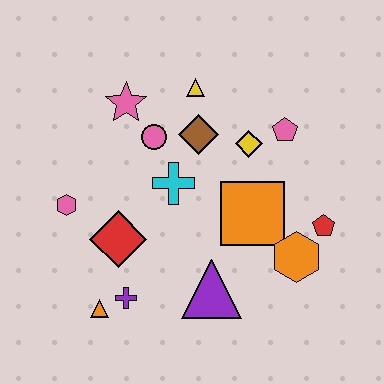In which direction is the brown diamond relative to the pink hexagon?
The brown diamond is to the right of the pink hexagon.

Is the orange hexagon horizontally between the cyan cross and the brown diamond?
No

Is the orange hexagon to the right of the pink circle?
Yes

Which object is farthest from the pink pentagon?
The orange triangle is farthest from the pink pentagon.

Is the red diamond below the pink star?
Yes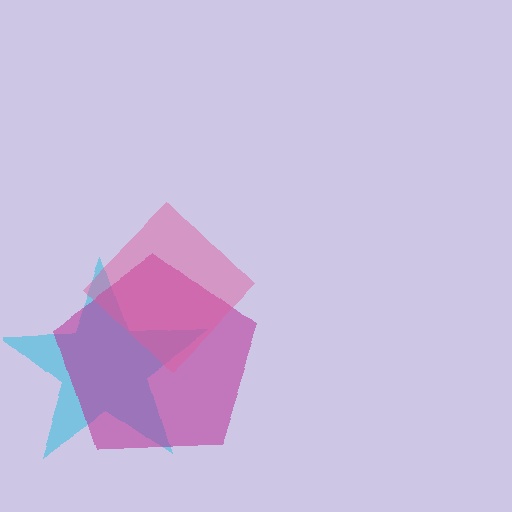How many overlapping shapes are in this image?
There are 3 overlapping shapes in the image.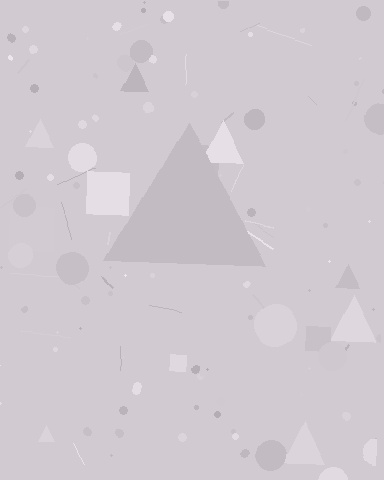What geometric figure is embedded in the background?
A triangle is embedded in the background.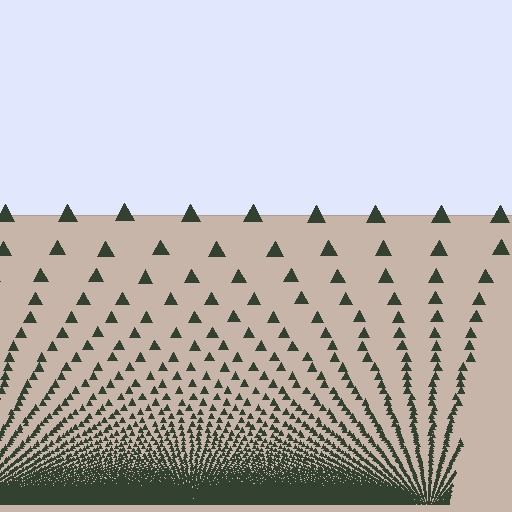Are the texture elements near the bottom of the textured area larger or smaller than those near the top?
Smaller. The gradient is inverted — elements near the bottom are smaller and denser.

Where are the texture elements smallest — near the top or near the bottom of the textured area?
Near the bottom.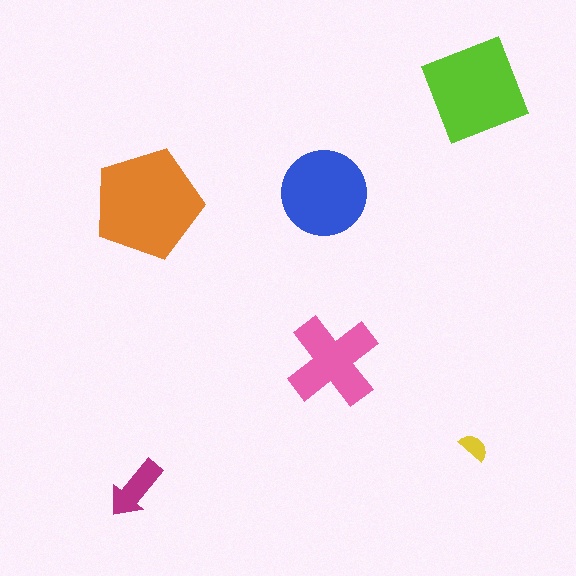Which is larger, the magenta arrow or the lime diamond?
The lime diamond.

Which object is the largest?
The orange pentagon.